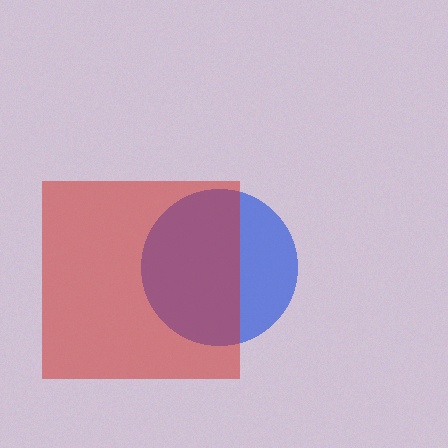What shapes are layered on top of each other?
The layered shapes are: a blue circle, a red square.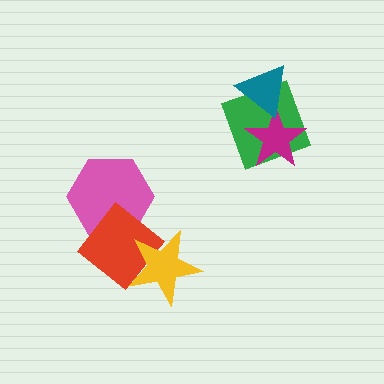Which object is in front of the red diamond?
The yellow star is in front of the red diamond.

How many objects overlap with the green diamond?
2 objects overlap with the green diamond.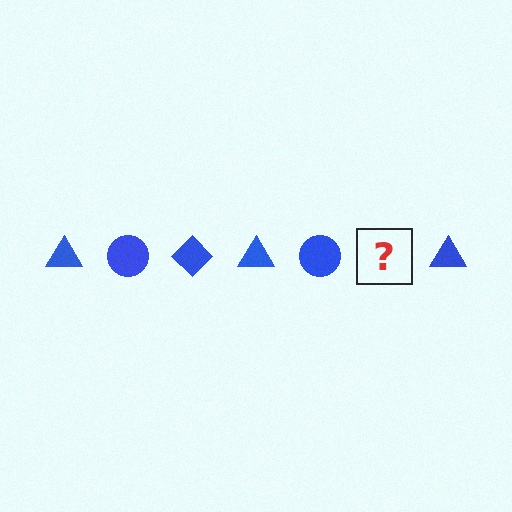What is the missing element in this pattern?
The missing element is a blue diamond.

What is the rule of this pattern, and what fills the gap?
The rule is that the pattern cycles through triangle, circle, diamond shapes in blue. The gap should be filled with a blue diamond.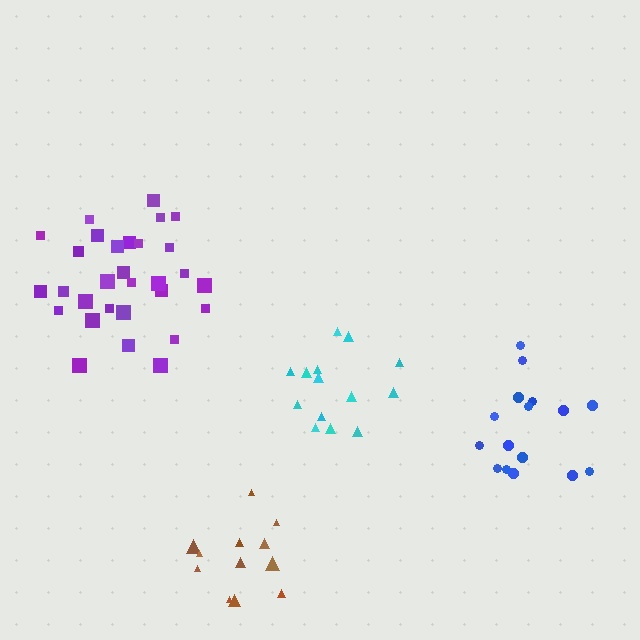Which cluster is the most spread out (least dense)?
Blue.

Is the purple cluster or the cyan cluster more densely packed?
Purple.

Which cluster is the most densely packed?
Purple.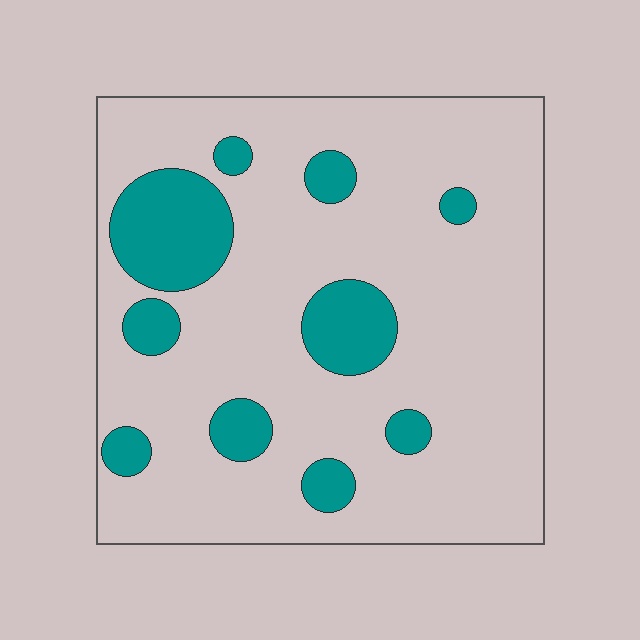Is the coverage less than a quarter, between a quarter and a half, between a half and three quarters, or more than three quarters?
Less than a quarter.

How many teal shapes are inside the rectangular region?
10.